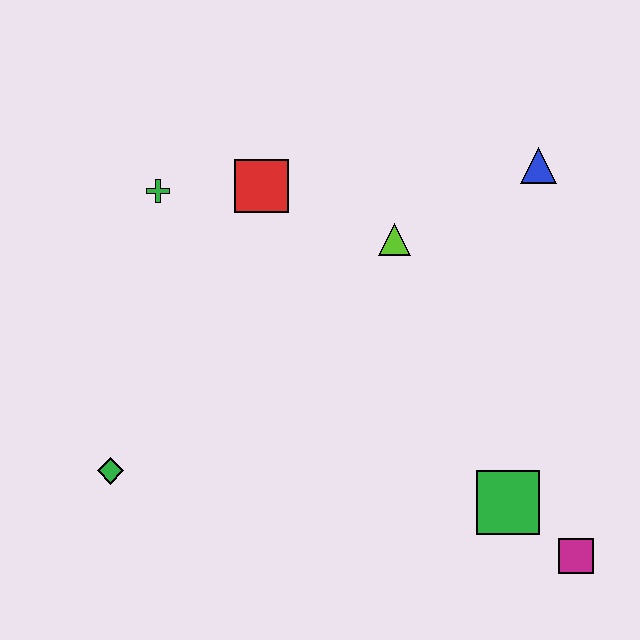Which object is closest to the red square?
The green cross is closest to the red square.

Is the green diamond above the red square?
No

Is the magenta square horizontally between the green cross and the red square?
No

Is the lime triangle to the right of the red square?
Yes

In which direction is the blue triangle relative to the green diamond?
The blue triangle is to the right of the green diamond.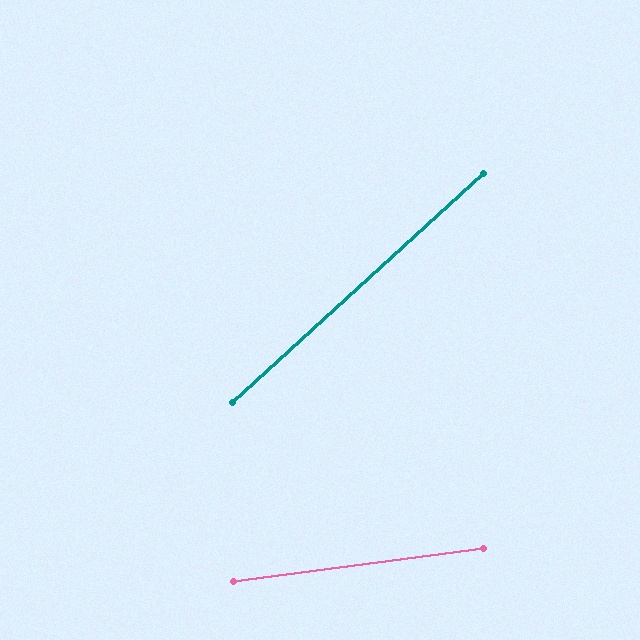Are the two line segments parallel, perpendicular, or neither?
Neither parallel nor perpendicular — they differ by about 35°.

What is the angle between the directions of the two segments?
Approximately 35 degrees.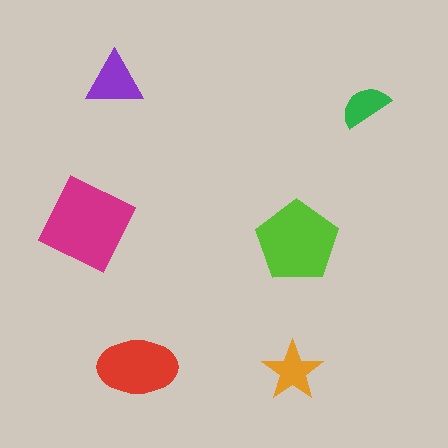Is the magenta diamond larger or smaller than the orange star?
Larger.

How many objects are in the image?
There are 6 objects in the image.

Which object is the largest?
The magenta diamond.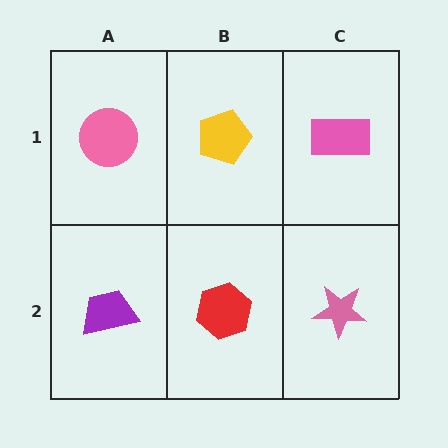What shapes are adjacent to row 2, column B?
A yellow pentagon (row 1, column B), a purple trapezoid (row 2, column A), a pink star (row 2, column C).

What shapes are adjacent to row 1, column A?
A purple trapezoid (row 2, column A), a yellow pentagon (row 1, column B).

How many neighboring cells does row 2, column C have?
2.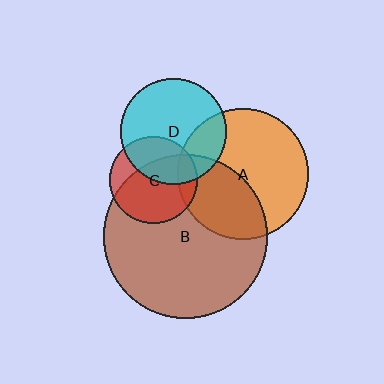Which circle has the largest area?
Circle B (brown).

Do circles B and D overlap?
Yes.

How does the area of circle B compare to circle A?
Approximately 1.6 times.